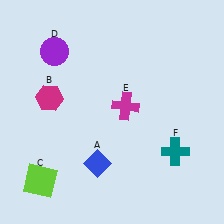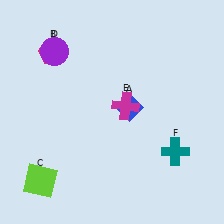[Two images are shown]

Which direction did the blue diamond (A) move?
The blue diamond (A) moved up.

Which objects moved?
The objects that moved are: the blue diamond (A), the magenta hexagon (B).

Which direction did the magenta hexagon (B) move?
The magenta hexagon (B) moved up.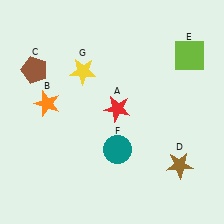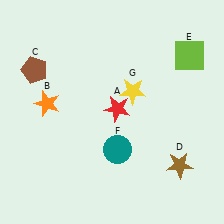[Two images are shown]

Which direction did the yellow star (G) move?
The yellow star (G) moved right.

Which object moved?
The yellow star (G) moved right.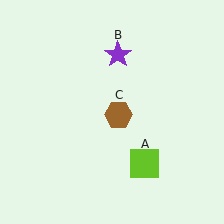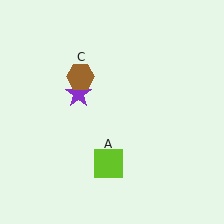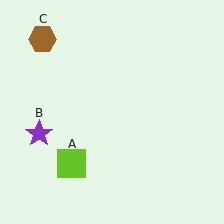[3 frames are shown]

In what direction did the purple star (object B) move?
The purple star (object B) moved down and to the left.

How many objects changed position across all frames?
3 objects changed position: lime square (object A), purple star (object B), brown hexagon (object C).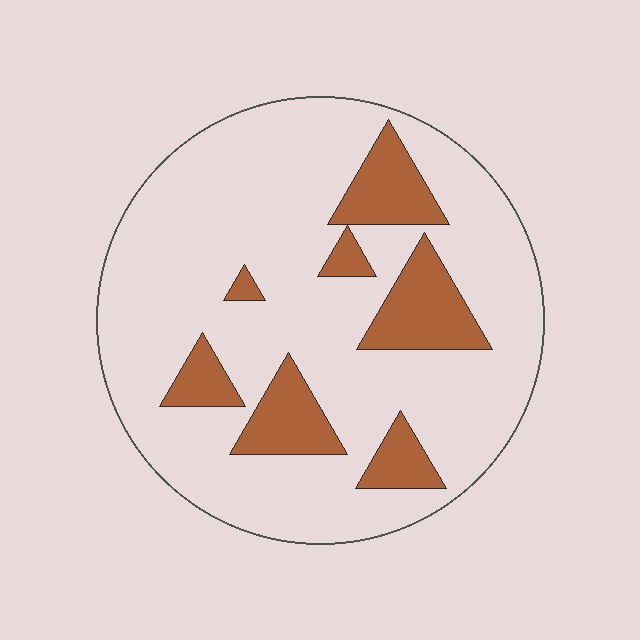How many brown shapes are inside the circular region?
7.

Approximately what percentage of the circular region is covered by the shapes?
Approximately 20%.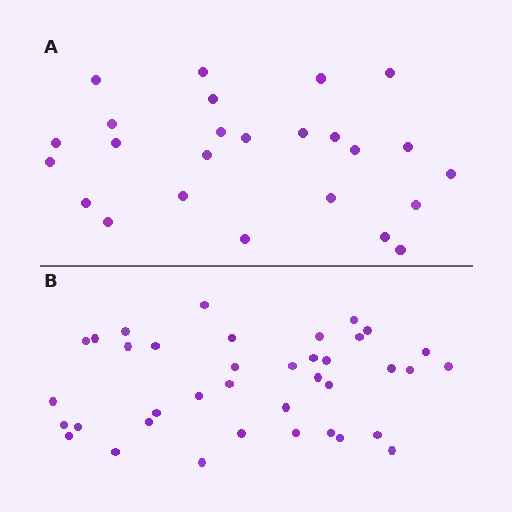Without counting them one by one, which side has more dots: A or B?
Region B (the bottom region) has more dots.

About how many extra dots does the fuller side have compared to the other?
Region B has approximately 15 more dots than region A.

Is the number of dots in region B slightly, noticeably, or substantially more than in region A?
Region B has substantially more. The ratio is roughly 1.5 to 1.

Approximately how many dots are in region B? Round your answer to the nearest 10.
About 40 dots. (The exact count is 38, which rounds to 40.)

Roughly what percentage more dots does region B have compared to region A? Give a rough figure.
About 50% more.